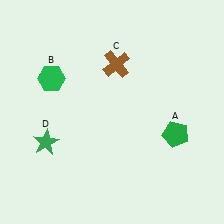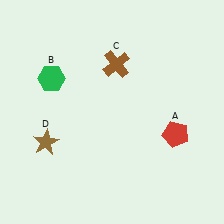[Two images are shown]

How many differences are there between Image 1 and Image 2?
There are 2 differences between the two images.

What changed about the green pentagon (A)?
In Image 1, A is green. In Image 2, it changed to red.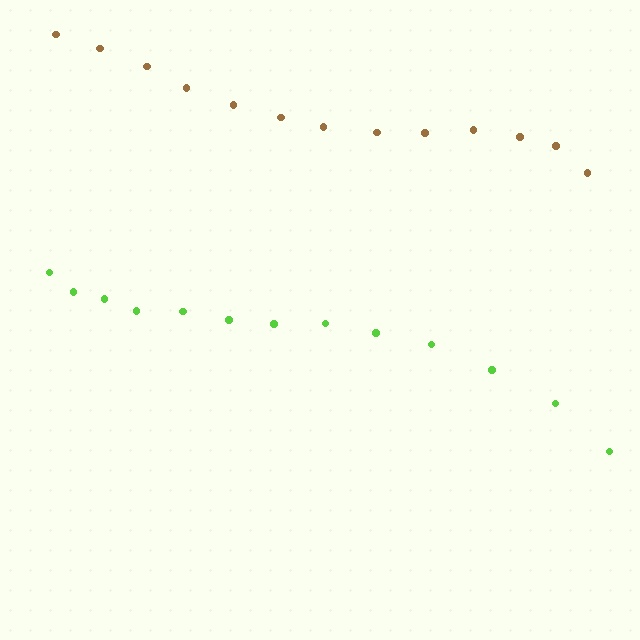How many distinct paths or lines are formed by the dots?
There are 2 distinct paths.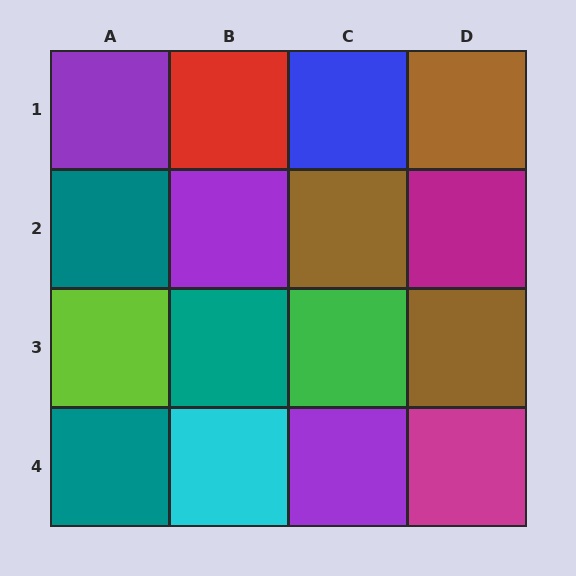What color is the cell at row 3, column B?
Teal.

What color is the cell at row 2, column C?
Brown.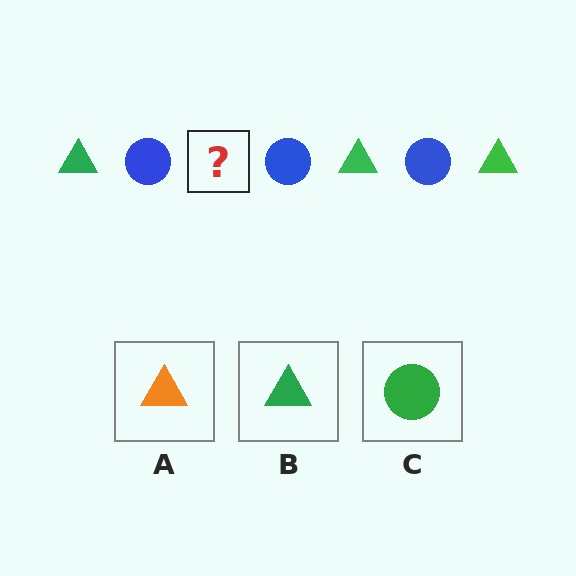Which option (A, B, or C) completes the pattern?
B.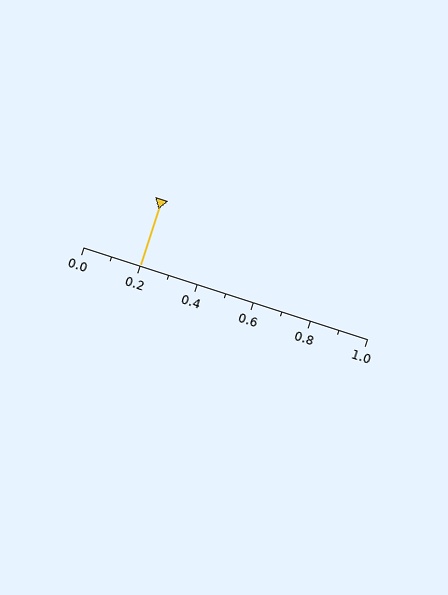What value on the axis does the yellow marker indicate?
The marker indicates approximately 0.2.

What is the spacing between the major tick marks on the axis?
The major ticks are spaced 0.2 apart.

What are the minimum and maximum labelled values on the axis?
The axis runs from 0.0 to 1.0.